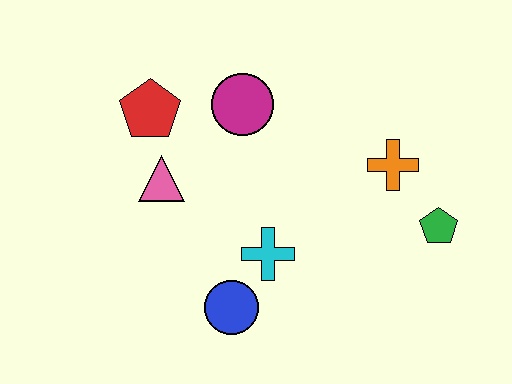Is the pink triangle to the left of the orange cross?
Yes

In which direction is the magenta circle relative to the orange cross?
The magenta circle is to the left of the orange cross.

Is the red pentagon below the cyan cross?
No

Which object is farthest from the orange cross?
The red pentagon is farthest from the orange cross.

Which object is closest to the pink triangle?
The red pentagon is closest to the pink triangle.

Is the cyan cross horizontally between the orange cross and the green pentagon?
No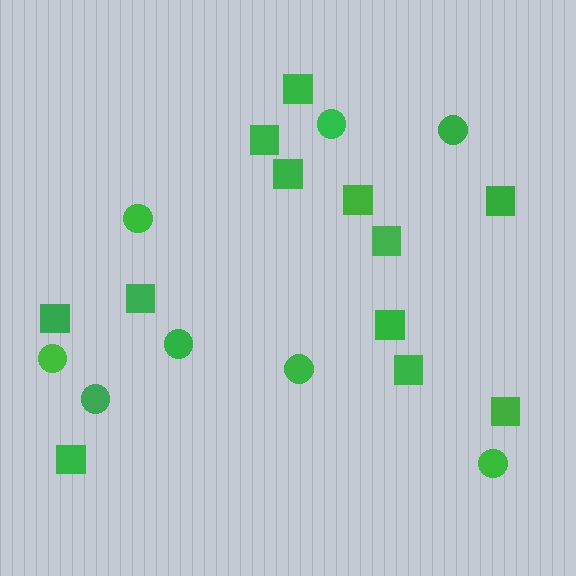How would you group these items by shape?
There are 2 groups: one group of squares (12) and one group of circles (8).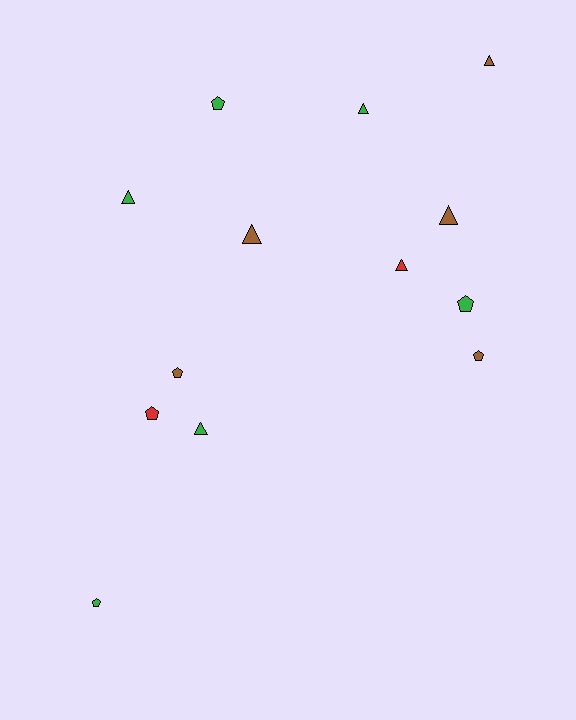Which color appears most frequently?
Green, with 6 objects.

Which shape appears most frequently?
Triangle, with 7 objects.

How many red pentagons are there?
There is 1 red pentagon.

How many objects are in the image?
There are 13 objects.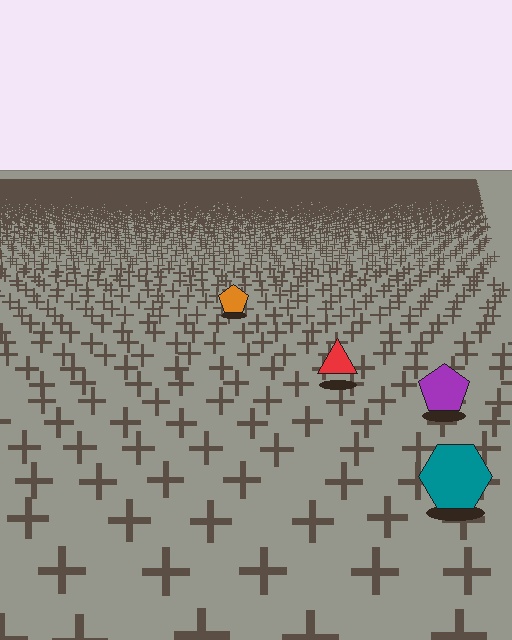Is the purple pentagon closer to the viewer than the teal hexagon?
No. The teal hexagon is closer — you can tell from the texture gradient: the ground texture is coarser near it.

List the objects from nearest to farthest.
From nearest to farthest: the teal hexagon, the purple pentagon, the red triangle, the orange pentagon.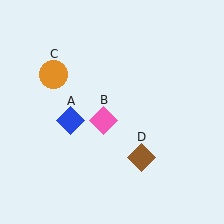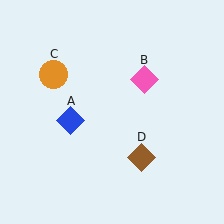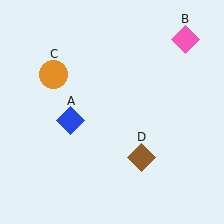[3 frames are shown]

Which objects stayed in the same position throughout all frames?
Blue diamond (object A) and orange circle (object C) and brown diamond (object D) remained stationary.